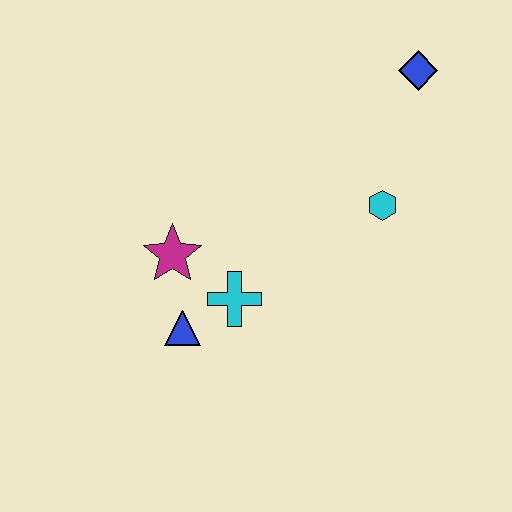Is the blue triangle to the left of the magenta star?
No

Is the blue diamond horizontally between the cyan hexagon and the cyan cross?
No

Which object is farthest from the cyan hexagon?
The blue triangle is farthest from the cyan hexagon.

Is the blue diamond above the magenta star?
Yes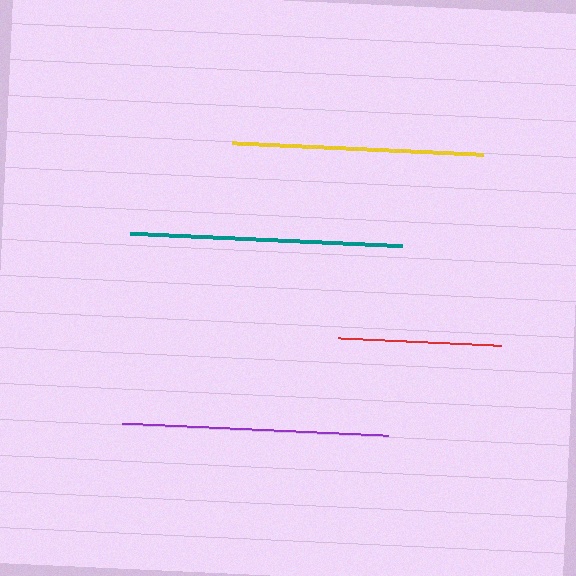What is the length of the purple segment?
The purple segment is approximately 267 pixels long.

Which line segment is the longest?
The teal line is the longest at approximately 272 pixels.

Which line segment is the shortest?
The red line is the shortest at approximately 163 pixels.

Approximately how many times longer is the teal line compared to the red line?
The teal line is approximately 1.7 times the length of the red line.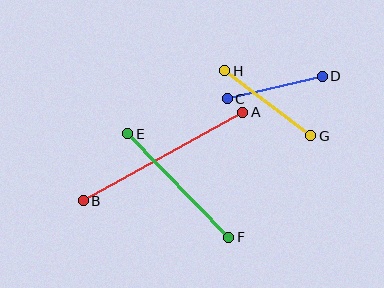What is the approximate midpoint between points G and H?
The midpoint is at approximately (268, 103) pixels.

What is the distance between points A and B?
The distance is approximately 182 pixels.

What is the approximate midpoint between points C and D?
The midpoint is at approximately (275, 87) pixels.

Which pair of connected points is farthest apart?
Points A and B are farthest apart.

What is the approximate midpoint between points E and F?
The midpoint is at approximately (178, 186) pixels.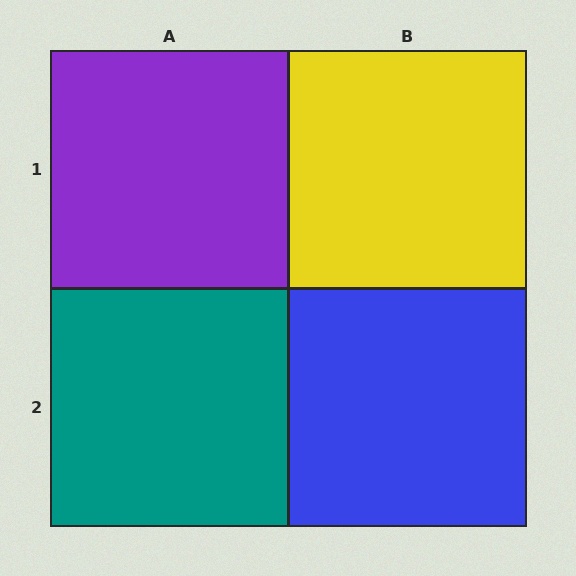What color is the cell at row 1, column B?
Yellow.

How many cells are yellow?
1 cell is yellow.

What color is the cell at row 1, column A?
Purple.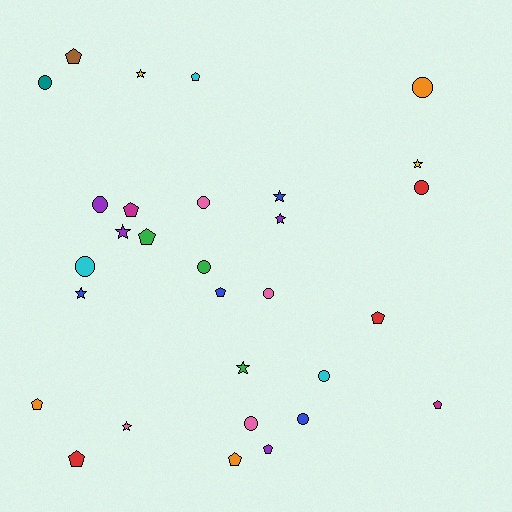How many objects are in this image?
There are 30 objects.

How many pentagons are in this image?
There are 11 pentagons.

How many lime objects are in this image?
There are no lime objects.